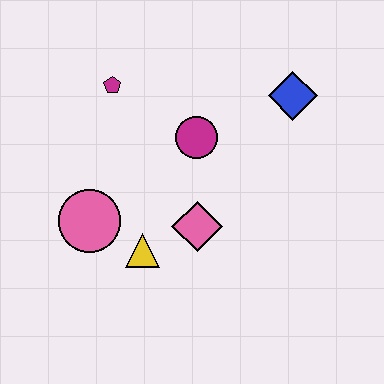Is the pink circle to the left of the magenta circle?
Yes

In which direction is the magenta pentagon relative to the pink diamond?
The magenta pentagon is above the pink diamond.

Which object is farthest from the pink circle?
The blue diamond is farthest from the pink circle.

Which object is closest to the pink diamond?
The yellow triangle is closest to the pink diamond.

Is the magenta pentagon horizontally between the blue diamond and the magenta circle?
No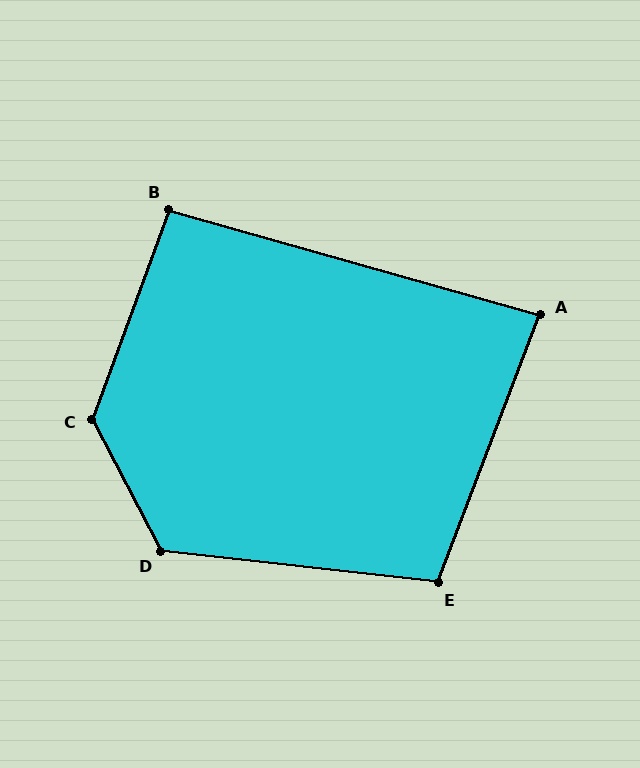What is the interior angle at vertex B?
Approximately 94 degrees (approximately right).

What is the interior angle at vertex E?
Approximately 104 degrees (obtuse).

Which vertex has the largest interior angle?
C, at approximately 132 degrees.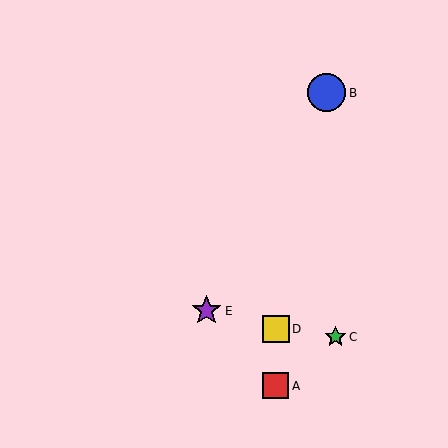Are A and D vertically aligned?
Yes, both are at x≈276.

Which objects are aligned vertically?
Objects A, D are aligned vertically.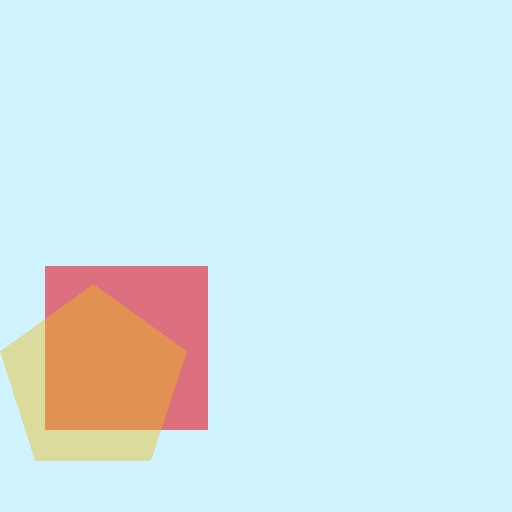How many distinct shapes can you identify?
There are 2 distinct shapes: a red square, a yellow pentagon.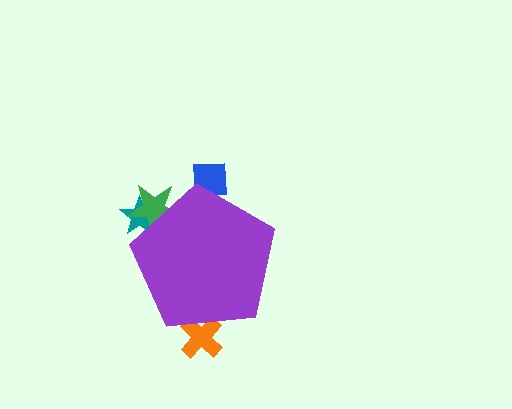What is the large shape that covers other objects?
A purple pentagon.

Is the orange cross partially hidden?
Yes, the orange cross is partially hidden behind the purple pentagon.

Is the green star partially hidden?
Yes, the green star is partially hidden behind the purple pentagon.